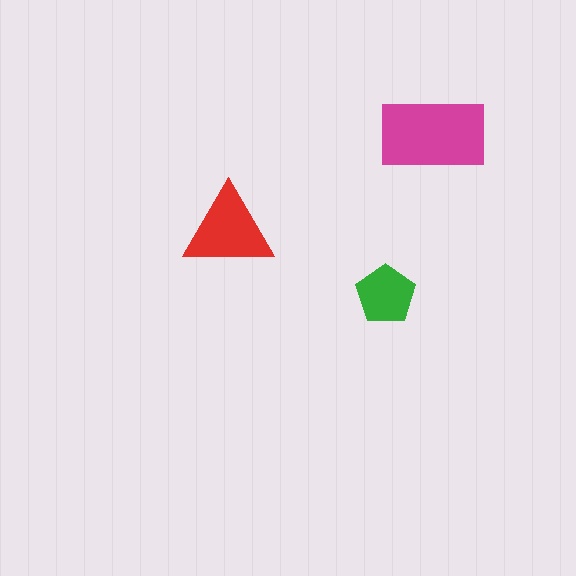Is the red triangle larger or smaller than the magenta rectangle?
Smaller.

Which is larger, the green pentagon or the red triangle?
The red triangle.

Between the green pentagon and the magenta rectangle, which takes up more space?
The magenta rectangle.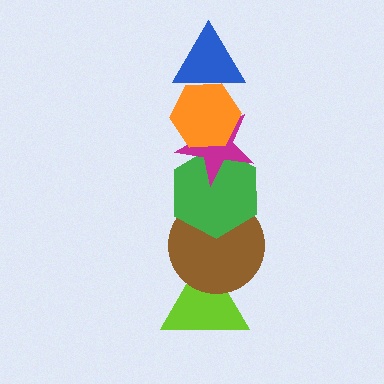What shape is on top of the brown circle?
The green hexagon is on top of the brown circle.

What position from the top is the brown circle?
The brown circle is 5th from the top.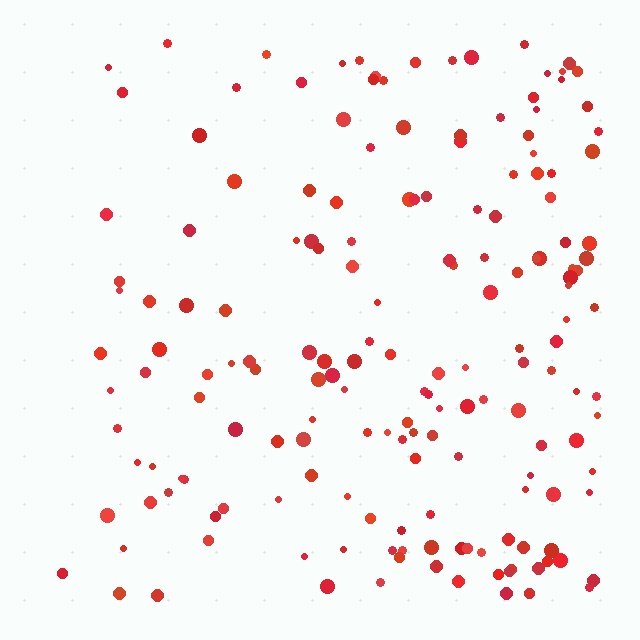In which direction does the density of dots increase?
From left to right, with the right side densest.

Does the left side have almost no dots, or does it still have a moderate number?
Still a moderate number, just noticeably fewer than the right.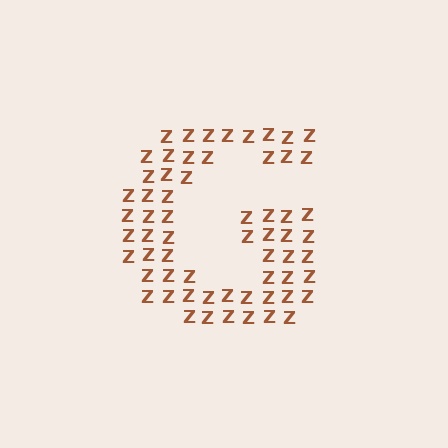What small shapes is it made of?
It is made of small letter Z's.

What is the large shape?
The large shape is the letter G.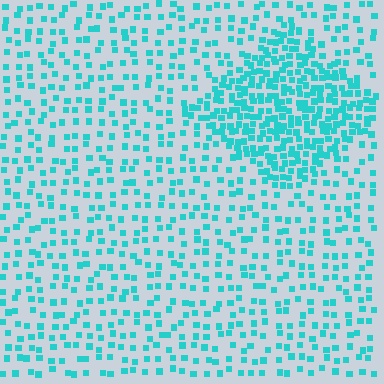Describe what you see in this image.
The image contains small cyan elements arranged at two different densities. A diamond-shaped region is visible where the elements are more densely packed than the surrounding area.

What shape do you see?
I see a diamond.